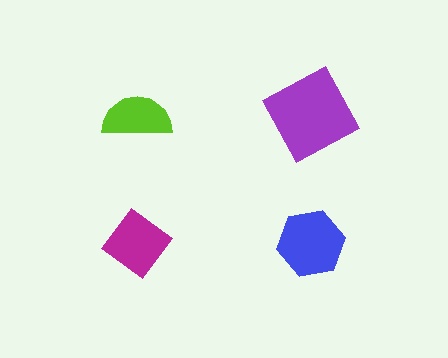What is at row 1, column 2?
A purple square.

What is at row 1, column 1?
A lime semicircle.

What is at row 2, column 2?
A blue hexagon.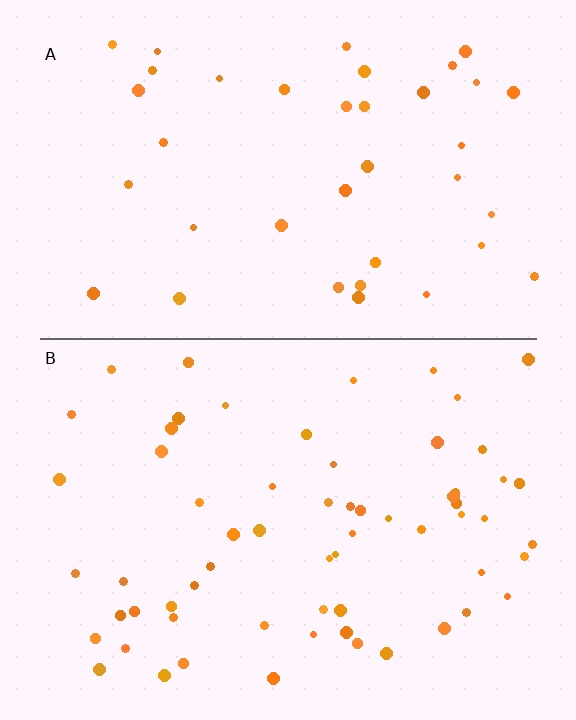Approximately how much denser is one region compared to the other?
Approximately 1.6× — region B over region A.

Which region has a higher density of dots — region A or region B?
B (the bottom).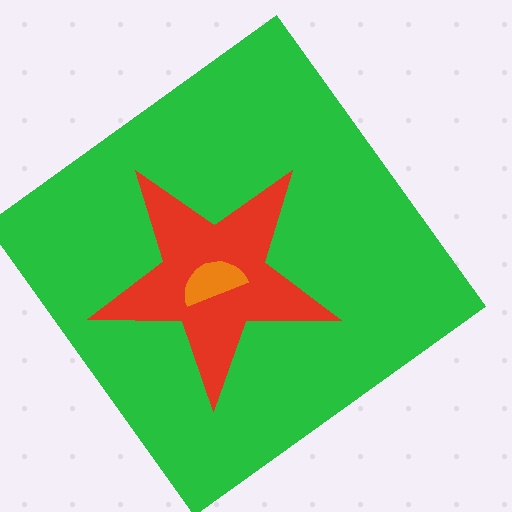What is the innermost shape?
The orange semicircle.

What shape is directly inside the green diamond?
The red star.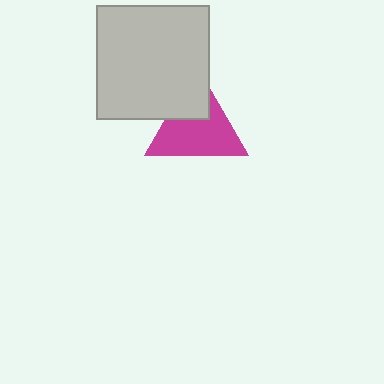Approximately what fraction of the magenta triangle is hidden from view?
Roughly 30% of the magenta triangle is hidden behind the light gray rectangle.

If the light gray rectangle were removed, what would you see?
You would see the complete magenta triangle.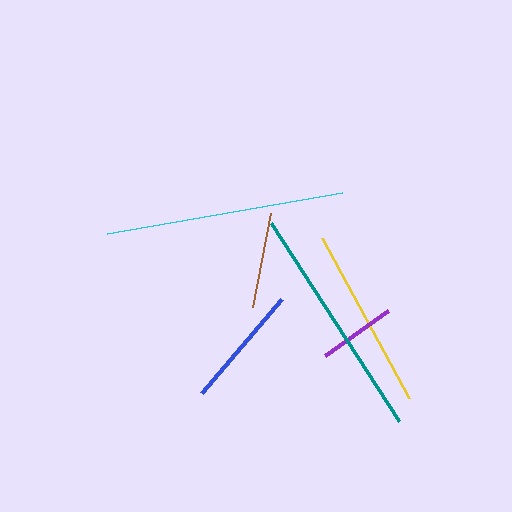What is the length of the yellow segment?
The yellow segment is approximately 182 pixels long.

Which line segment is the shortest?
The purple line is the shortest at approximately 77 pixels.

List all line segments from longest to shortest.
From longest to shortest: cyan, teal, yellow, blue, brown, purple.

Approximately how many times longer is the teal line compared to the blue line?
The teal line is approximately 1.9 times the length of the blue line.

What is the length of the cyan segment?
The cyan segment is approximately 238 pixels long.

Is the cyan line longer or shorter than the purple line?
The cyan line is longer than the purple line.